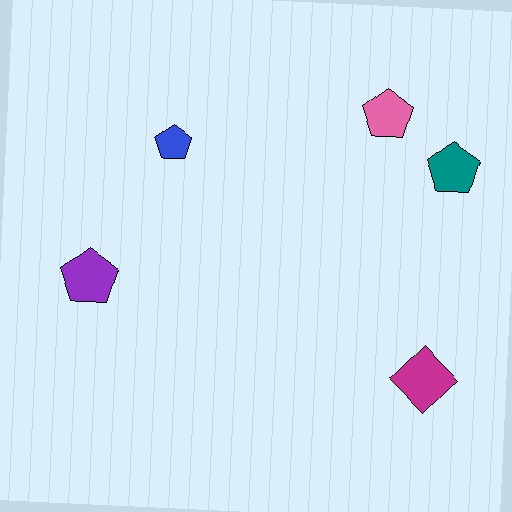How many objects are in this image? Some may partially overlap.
There are 5 objects.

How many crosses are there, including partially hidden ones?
There are no crosses.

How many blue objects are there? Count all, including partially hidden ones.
There is 1 blue object.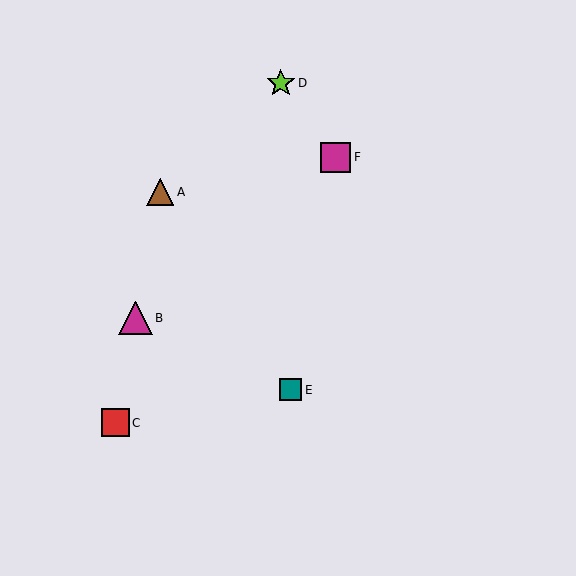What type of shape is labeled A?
Shape A is a brown triangle.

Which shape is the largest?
The magenta triangle (labeled B) is the largest.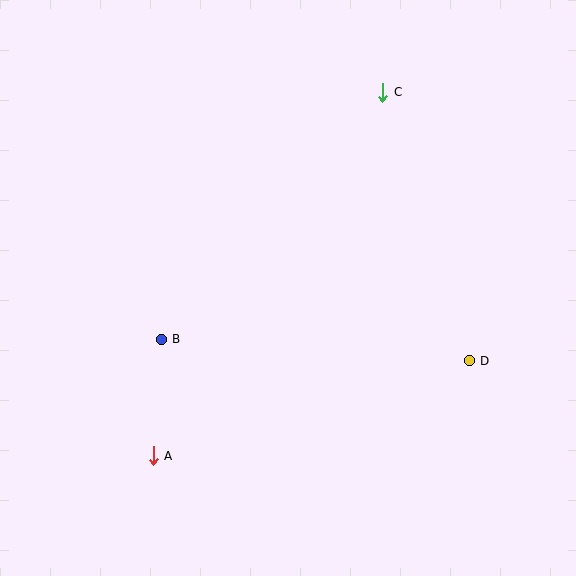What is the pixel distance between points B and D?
The distance between B and D is 309 pixels.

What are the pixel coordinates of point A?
Point A is at (153, 456).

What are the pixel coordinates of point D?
Point D is at (469, 361).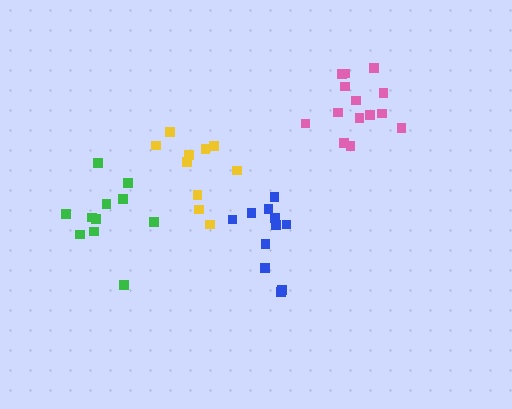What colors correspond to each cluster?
The clusters are colored: green, blue, pink, yellow.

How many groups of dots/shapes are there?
There are 4 groups.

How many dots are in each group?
Group 1: 11 dots, Group 2: 11 dots, Group 3: 14 dots, Group 4: 10 dots (46 total).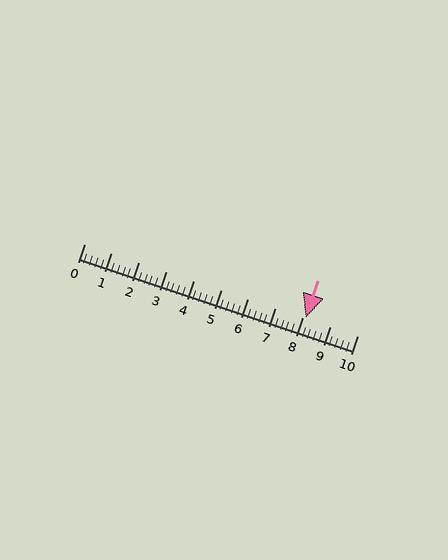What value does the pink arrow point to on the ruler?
The pink arrow points to approximately 8.1.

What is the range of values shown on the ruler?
The ruler shows values from 0 to 10.